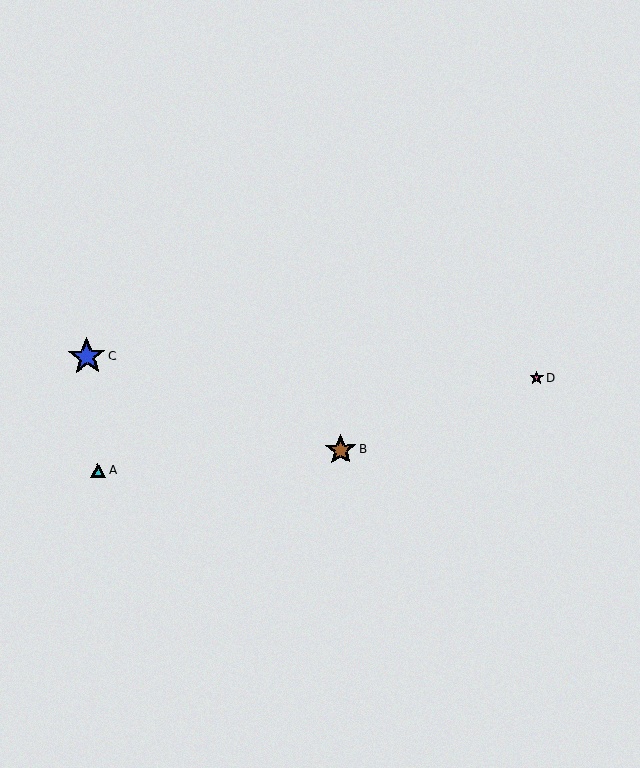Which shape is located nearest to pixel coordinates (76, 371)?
The blue star (labeled C) at (87, 357) is nearest to that location.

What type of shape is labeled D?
Shape D is a pink star.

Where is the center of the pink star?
The center of the pink star is at (537, 378).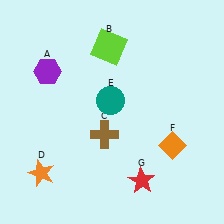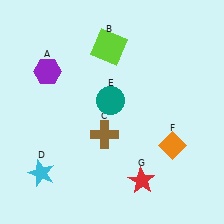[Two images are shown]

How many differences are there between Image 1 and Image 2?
There is 1 difference between the two images.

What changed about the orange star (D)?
In Image 1, D is orange. In Image 2, it changed to cyan.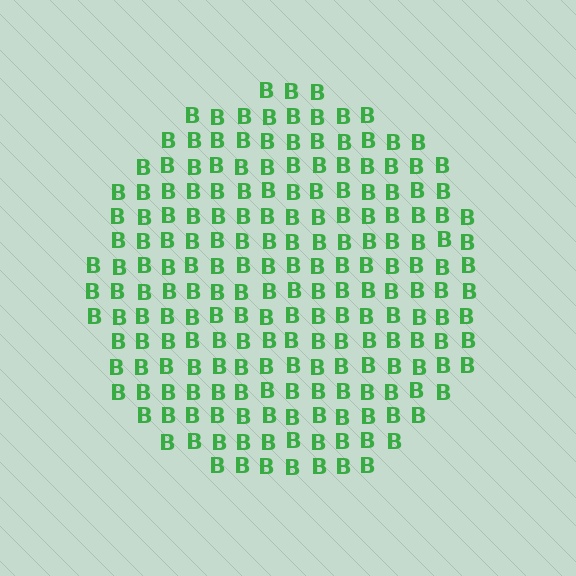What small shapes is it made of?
It is made of small letter B's.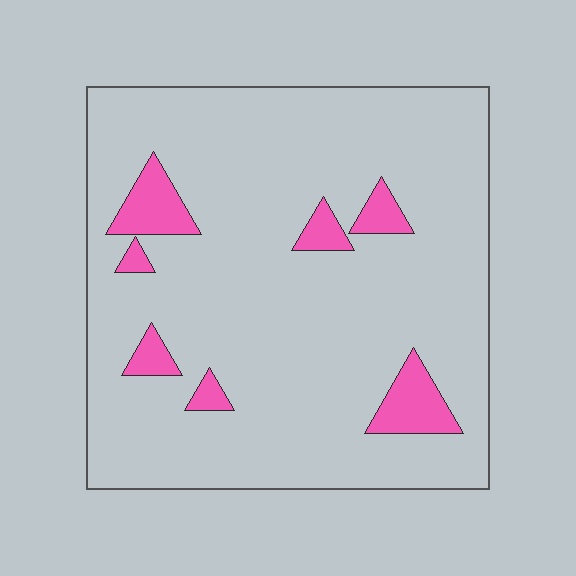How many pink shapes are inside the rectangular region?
7.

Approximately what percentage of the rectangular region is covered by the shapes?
Approximately 10%.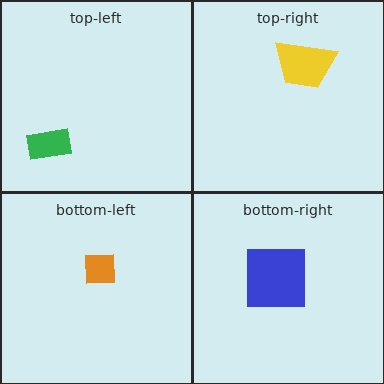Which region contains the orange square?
The bottom-left region.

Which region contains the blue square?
The bottom-right region.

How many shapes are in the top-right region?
1.